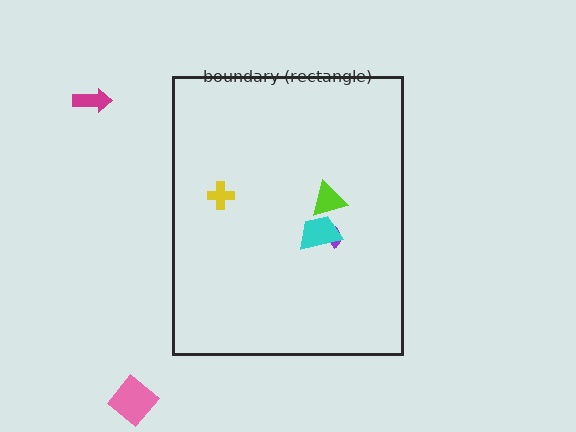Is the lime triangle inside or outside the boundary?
Inside.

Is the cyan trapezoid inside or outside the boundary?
Inside.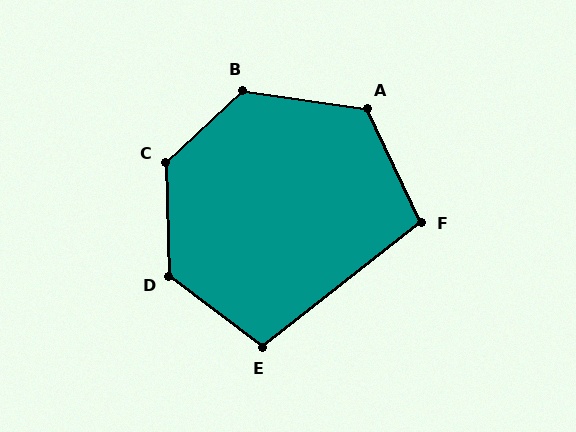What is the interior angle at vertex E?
Approximately 105 degrees (obtuse).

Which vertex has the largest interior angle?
C, at approximately 132 degrees.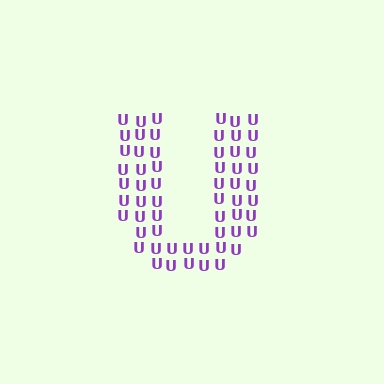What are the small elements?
The small elements are letter U's.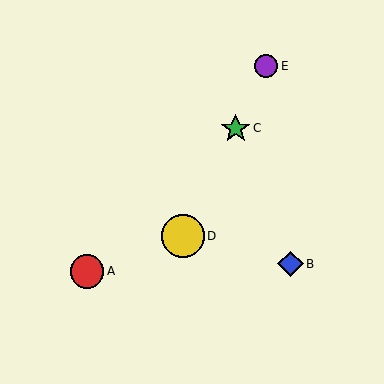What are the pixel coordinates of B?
Object B is at (291, 264).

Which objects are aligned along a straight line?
Objects C, D, E are aligned along a straight line.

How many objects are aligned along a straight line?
3 objects (C, D, E) are aligned along a straight line.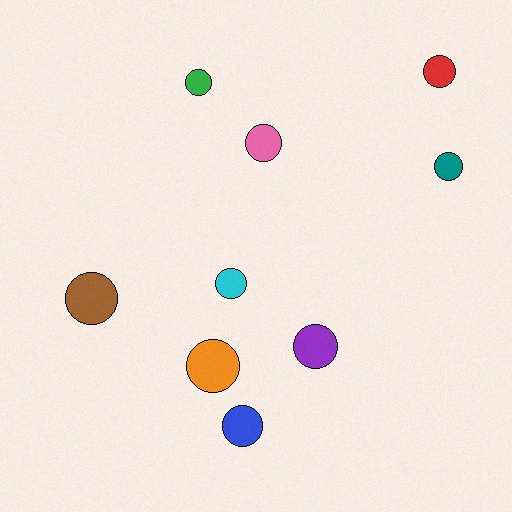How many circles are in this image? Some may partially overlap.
There are 9 circles.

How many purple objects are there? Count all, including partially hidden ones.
There is 1 purple object.